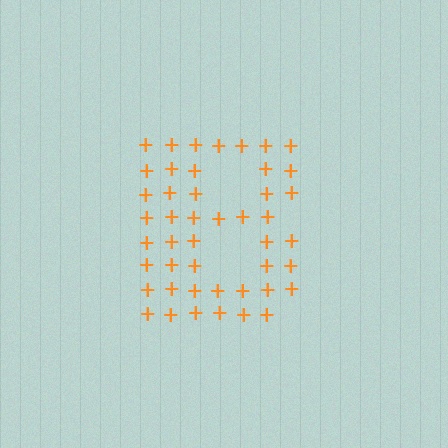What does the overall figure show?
The overall figure shows the letter B.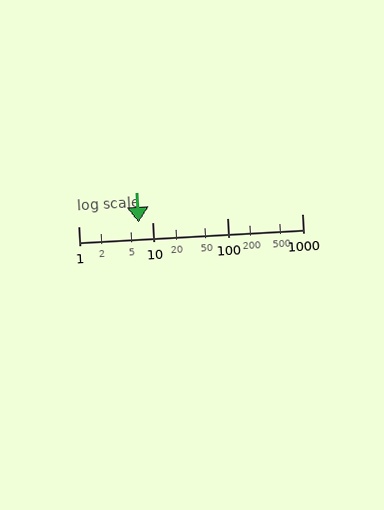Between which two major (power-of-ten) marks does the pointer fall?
The pointer is between 1 and 10.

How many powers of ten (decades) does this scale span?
The scale spans 3 decades, from 1 to 1000.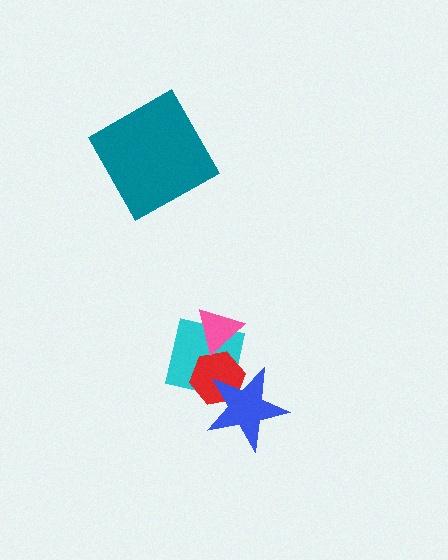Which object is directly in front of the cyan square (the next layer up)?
The red hexagon is directly in front of the cyan square.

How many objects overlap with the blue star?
2 objects overlap with the blue star.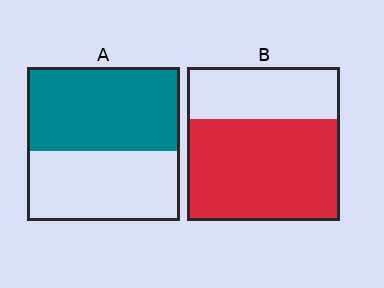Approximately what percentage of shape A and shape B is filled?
A is approximately 55% and B is approximately 65%.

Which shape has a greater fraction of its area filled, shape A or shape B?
Shape B.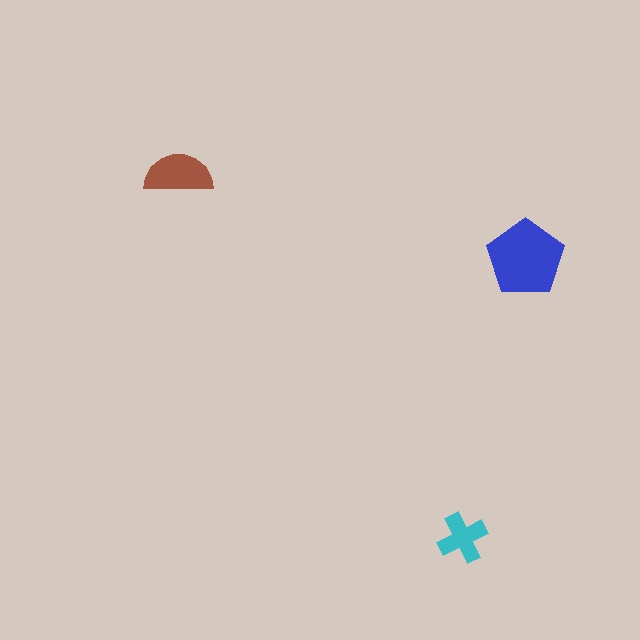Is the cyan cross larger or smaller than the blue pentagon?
Smaller.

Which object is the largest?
The blue pentagon.